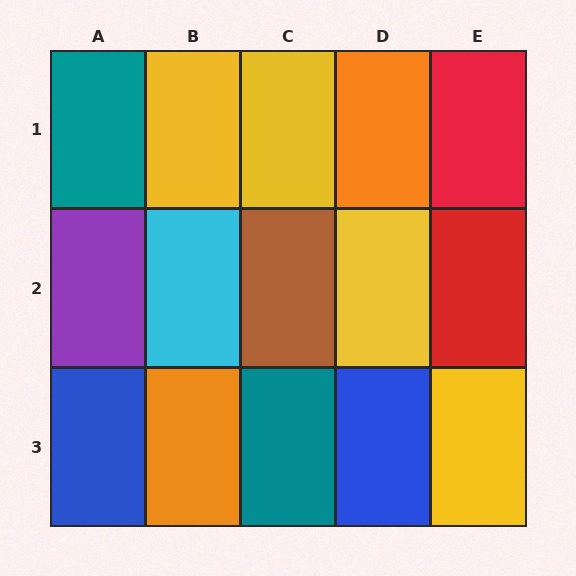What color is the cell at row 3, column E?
Yellow.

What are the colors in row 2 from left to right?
Purple, cyan, brown, yellow, red.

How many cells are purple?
1 cell is purple.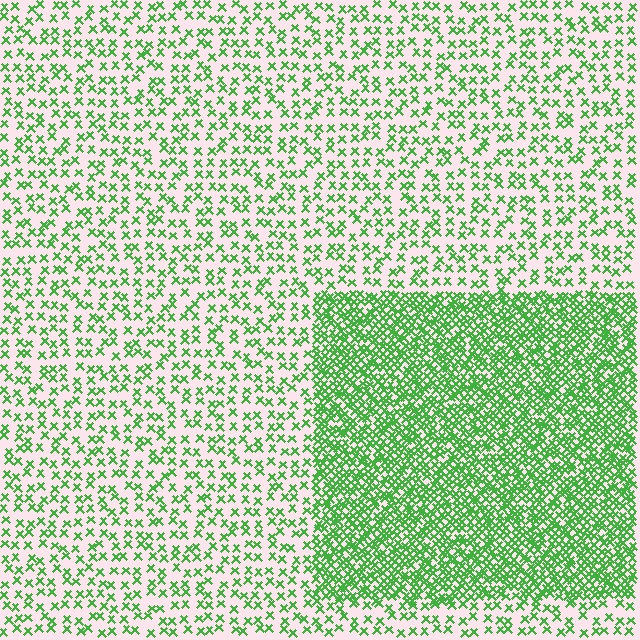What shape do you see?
I see a rectangle.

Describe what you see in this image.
The image contains small green elements arranged at two different densities. A rectangle-shaped region is visible where the elements are more densely packed than the surrounding area.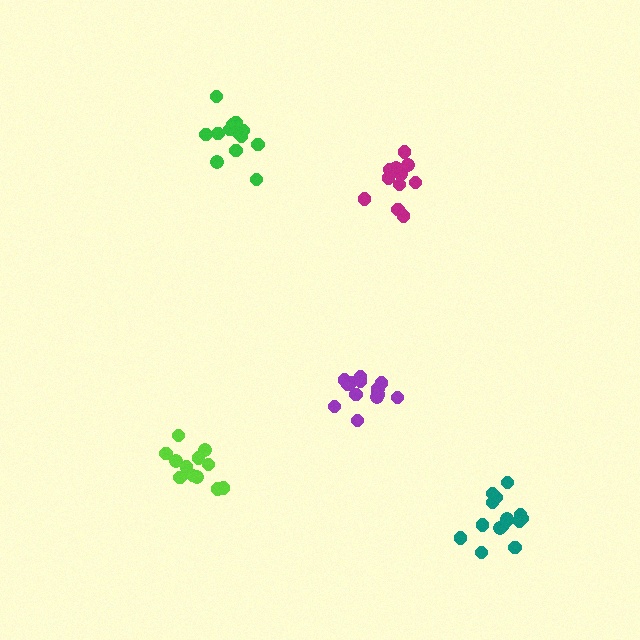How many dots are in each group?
Group 1: 13 dots, Group 2: 12 dots, Group 3: 14 dots, Group 4: 15 dots, Group 5: 11 dots (65 total).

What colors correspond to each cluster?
The clusters are colored: green, lime, purple, teal, magenta.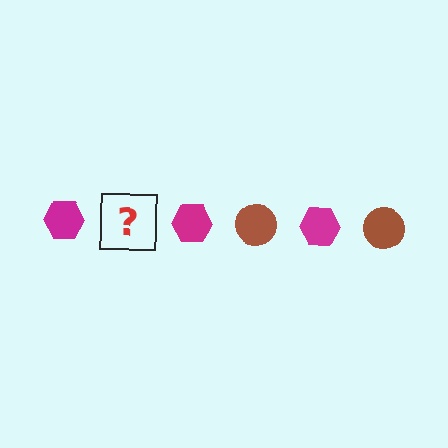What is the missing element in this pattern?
The missing element is a brown circle.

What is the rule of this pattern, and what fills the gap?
The rule is that the pattern alternates between magenta hexagon and brown circle. The gap should be filled with a brown circle.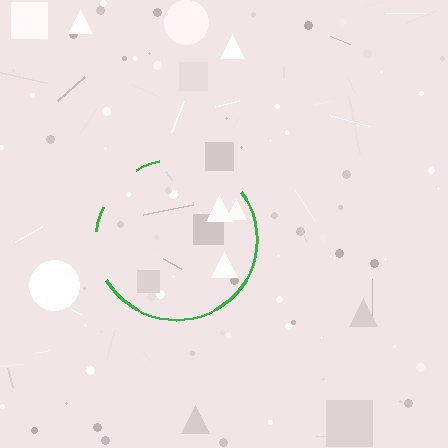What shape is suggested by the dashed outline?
The dashed outline suggests a circle.